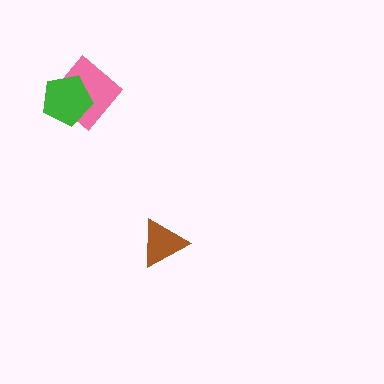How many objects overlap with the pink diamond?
1 object overlaps with the pink diamond.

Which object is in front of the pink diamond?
The green pentagon is in front of the pink diamond.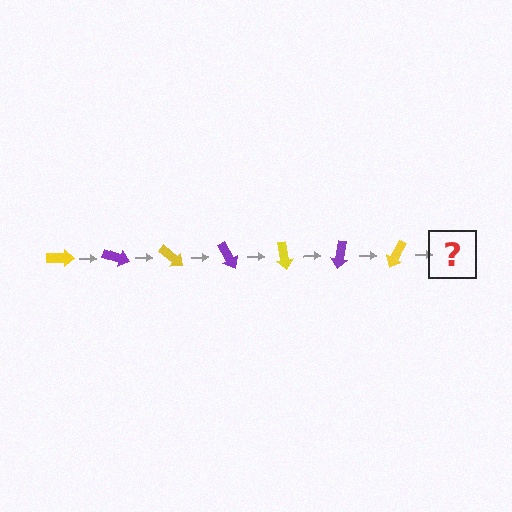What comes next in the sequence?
The next element should be a purple arrow, rotated 140 degrees from the start.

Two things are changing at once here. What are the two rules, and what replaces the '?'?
The two rules are that it rotates 20 degrees each step and the color cycles through yellow and purple. The '?' should be a purple arrow, rotated 140 degrees from the start.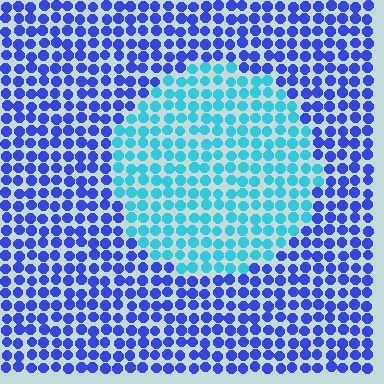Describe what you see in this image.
The image is filled with small blue elements in a uniform arrangement. A circle-shaped region is visible where the elements are tinted to a slightly different hue, forming a subtle color boundary.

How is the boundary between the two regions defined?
The boundary is defined purely by a slight shift in hue (about 47 degrees). Spacing, size, and orientation are identical on both sides.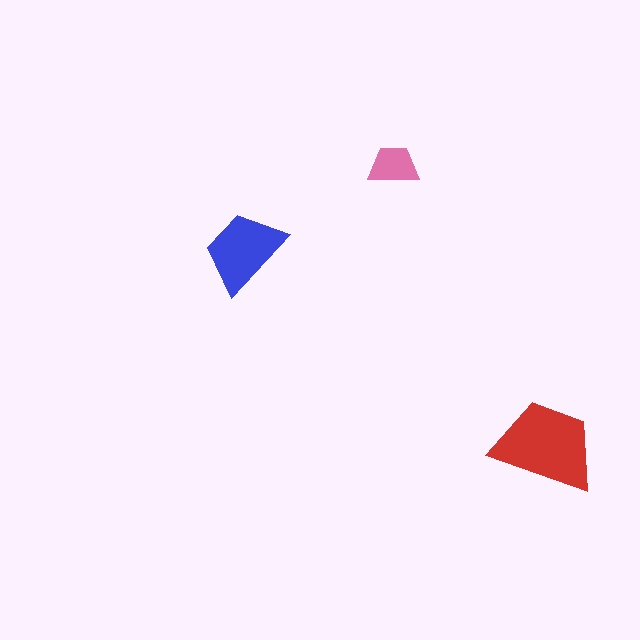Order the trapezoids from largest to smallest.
the red one, the blue one, the pink one.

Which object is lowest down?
The red trapezoid is bottommost.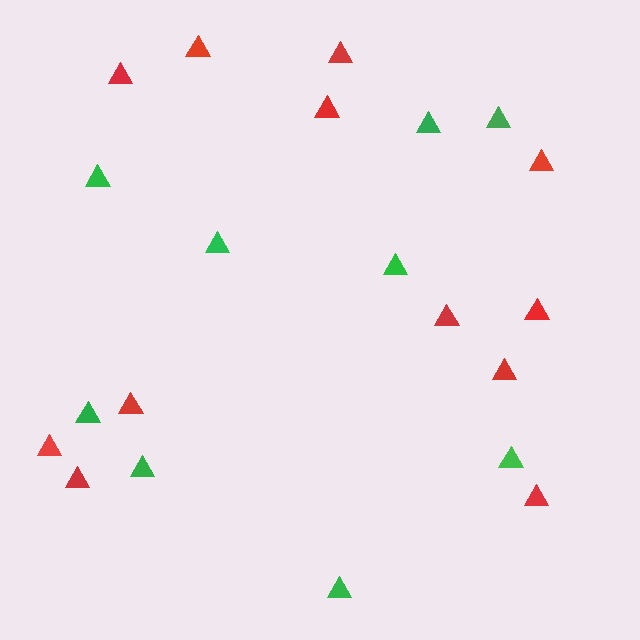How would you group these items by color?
There are 2 groups: one group of green triangles (9) and one group of red triangles (12).